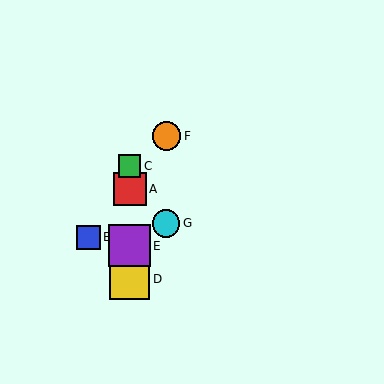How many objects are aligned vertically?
4 objects (A, C, D, E) are aligned vertically.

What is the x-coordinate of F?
Object F is at x≈167.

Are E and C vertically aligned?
Yes, both are at x≈130.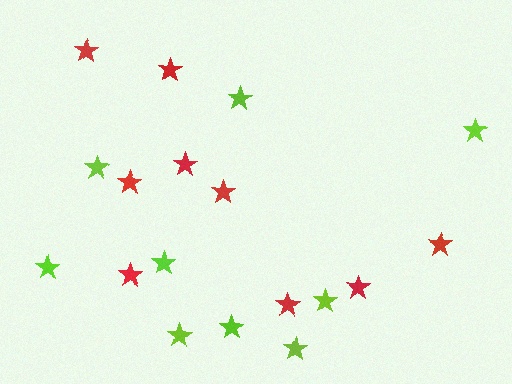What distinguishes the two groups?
There are 2 groups: one group of lime stars (9) and one group of red stars (9).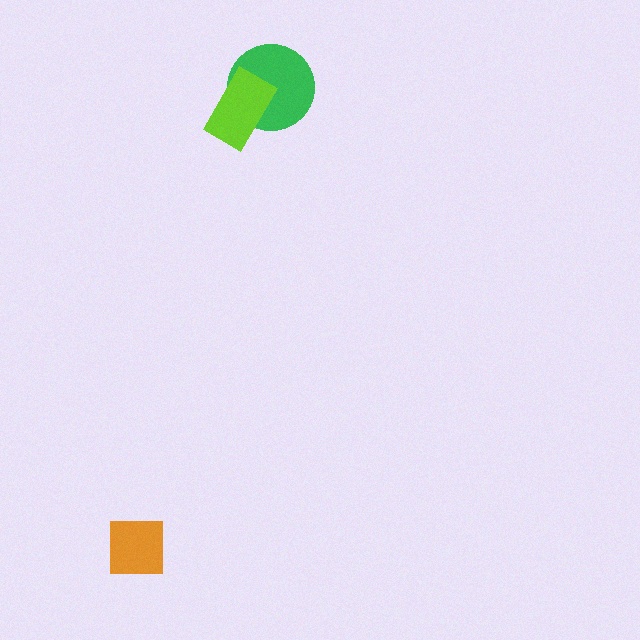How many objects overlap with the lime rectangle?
1 object overlaps with the lime rectangle.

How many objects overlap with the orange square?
0 objects overlap with the orange square.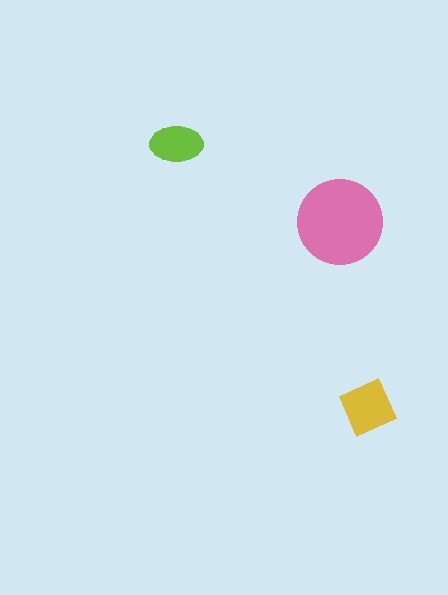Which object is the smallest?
The lime ellipse.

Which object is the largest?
The pink circle.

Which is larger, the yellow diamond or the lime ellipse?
The yellow diamond.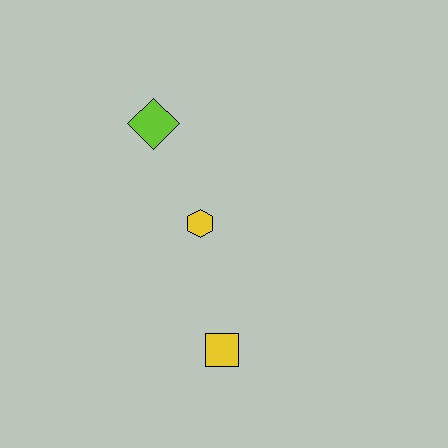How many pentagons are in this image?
There are no pentagons.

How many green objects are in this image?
There are no green objects.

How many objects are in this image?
There are 3 objects.